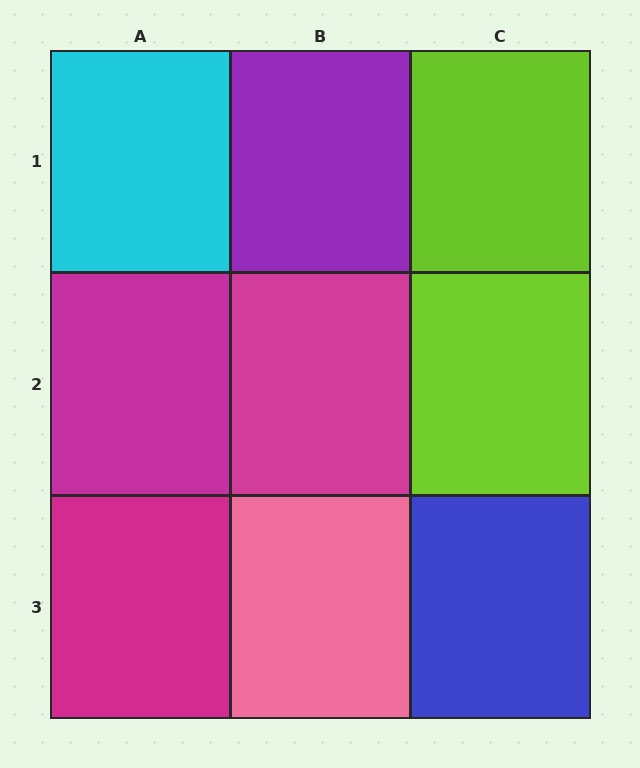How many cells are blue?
1 cell is blue.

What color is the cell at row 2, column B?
Magenta.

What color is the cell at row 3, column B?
Pink.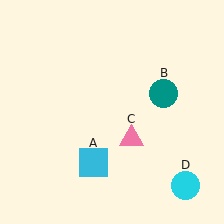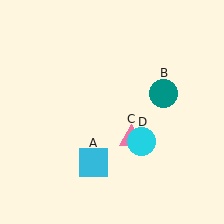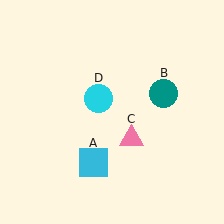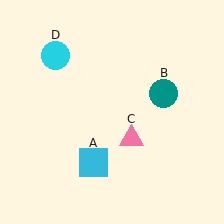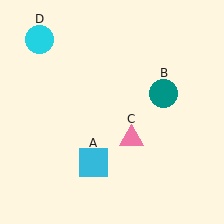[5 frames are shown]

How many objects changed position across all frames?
1 object changed position: cyan circle (object D).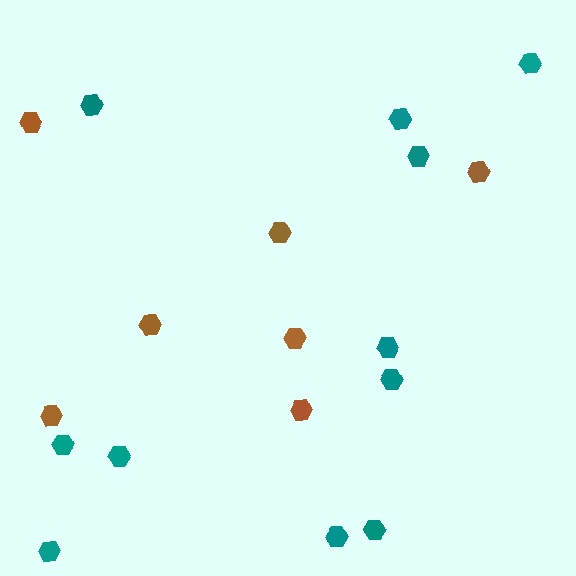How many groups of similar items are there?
There are 2 groups: one group of teal hexagons (11) and one group of brown hexagons (7).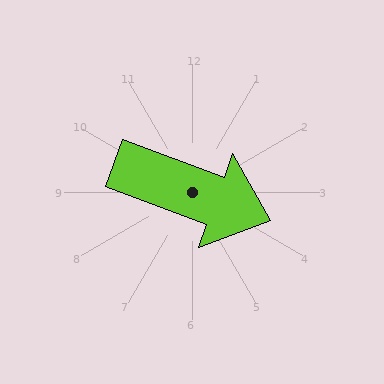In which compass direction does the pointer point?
East.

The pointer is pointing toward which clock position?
Roughly 4 o'clock.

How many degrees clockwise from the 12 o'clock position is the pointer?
Approximately 110 degrees.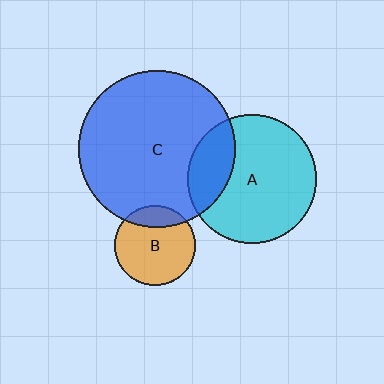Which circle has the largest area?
Circle C (blue).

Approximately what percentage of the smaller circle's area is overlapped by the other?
Approximately 20%.